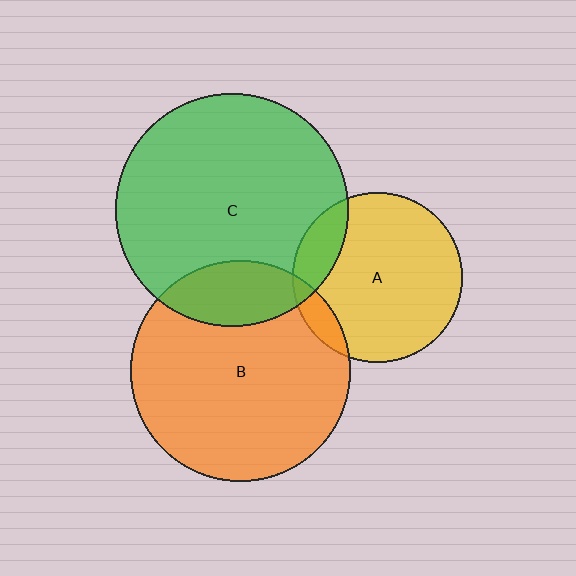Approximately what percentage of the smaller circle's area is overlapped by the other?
Approximately 15%.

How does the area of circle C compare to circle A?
Approximately 1.9 times.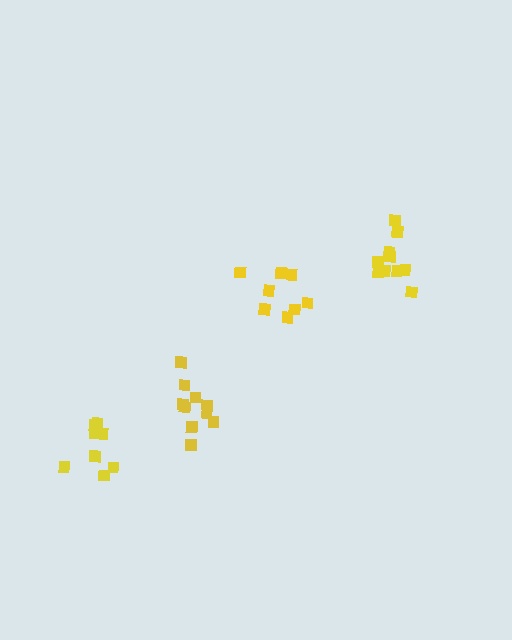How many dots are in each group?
Group 1: 8 dots, Group 2: 8 dots, Group 3: 10 dots, Group 4: 10 dots (36 total).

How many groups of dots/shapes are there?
There are 4 groups.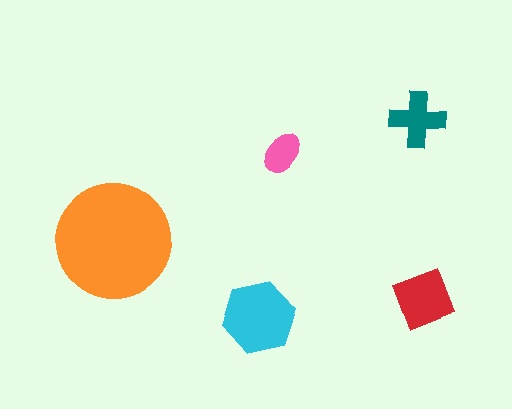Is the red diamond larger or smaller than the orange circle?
Smaller.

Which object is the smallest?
The pink ellipse.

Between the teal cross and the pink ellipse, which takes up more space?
The teal cross.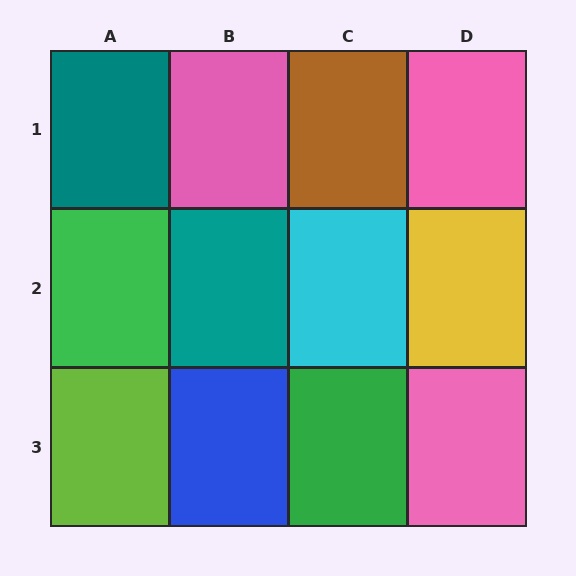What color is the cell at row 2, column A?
Green.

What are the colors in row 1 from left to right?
Teal, pink, brown, pink.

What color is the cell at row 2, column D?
Yellow.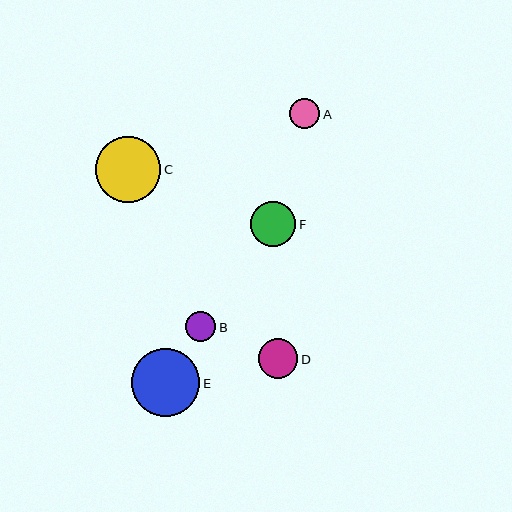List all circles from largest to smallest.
From largest to smallest: E, C, F, D, A, B.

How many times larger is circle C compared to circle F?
Circle C is approximately 1.5 times the size of circle F.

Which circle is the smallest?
Circle B is the smallest with a size of approximately 30 pixels.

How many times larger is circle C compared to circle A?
Circle C is approximately 2.2 times the size of circle A.